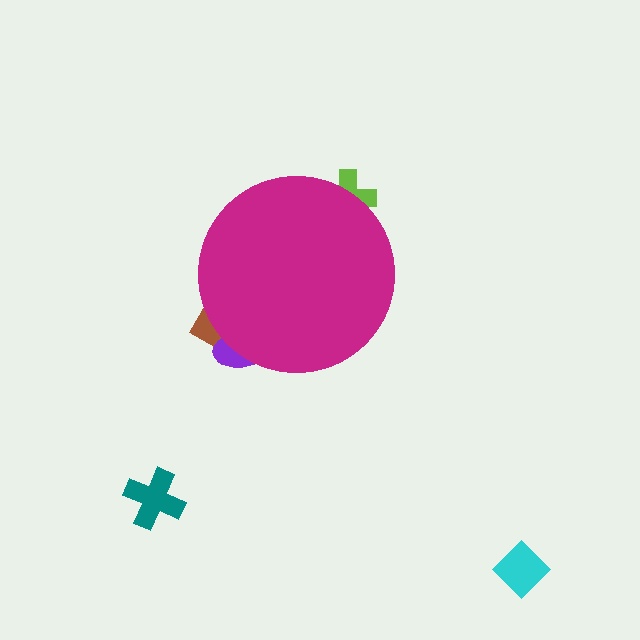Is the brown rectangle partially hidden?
Yes, the brown rectangle is partially hidden behind the magenta circle.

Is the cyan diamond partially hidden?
No, the cyan diamond is fully visible.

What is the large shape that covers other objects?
A magenta circle.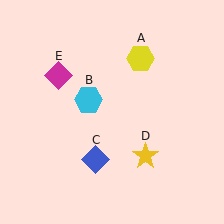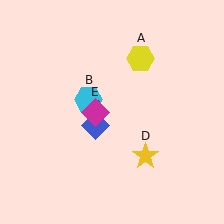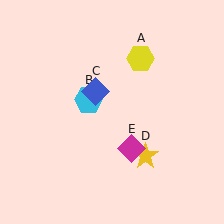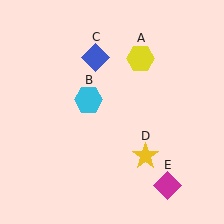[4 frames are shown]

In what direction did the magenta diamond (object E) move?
The magenta diamond (object E) moved down and to the right.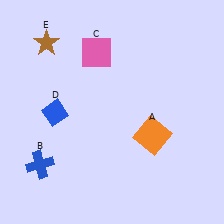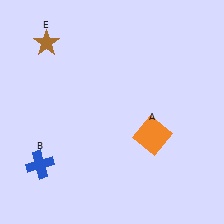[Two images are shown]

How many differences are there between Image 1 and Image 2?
There are 2 differences between the two images.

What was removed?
The blue diamond (D), the pink square (C) were removed in Image 2.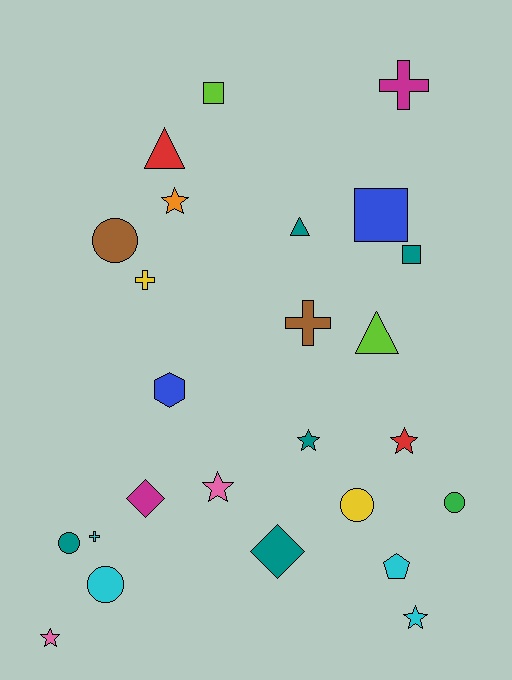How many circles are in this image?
There are 5 circles.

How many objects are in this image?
There are 25 objects.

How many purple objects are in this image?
There are no purple objects.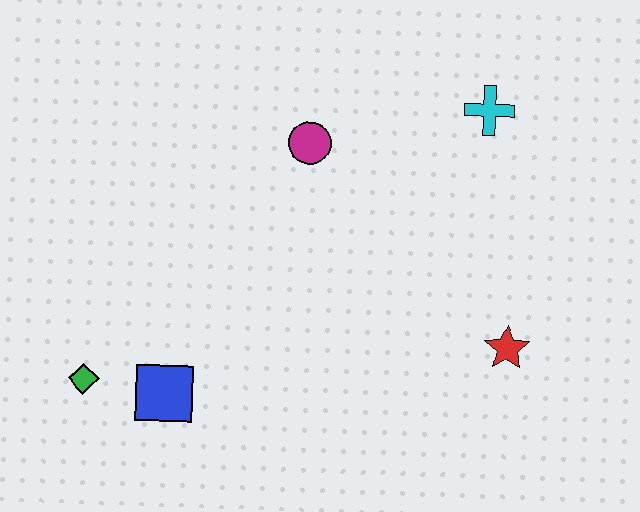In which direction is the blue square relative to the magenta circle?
The blue square is below the magenta circle.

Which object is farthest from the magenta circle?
The green diamond is farthest from the magenta circle.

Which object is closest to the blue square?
The green diamond is closest to the blue square.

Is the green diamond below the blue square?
No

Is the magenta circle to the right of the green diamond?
Yes